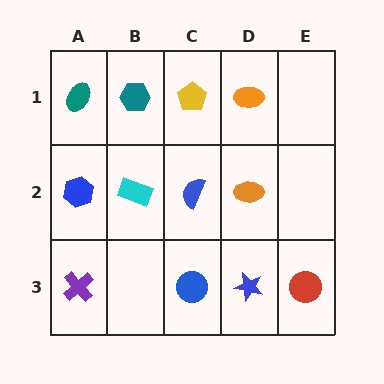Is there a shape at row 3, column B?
No, that cell is empty.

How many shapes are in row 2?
4 shapes.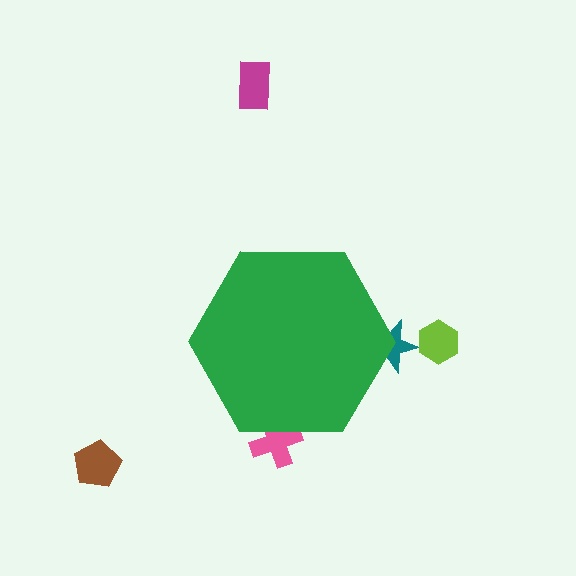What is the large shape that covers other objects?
A green hexagon.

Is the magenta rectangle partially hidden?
No, the magenta rectangle is fully visible.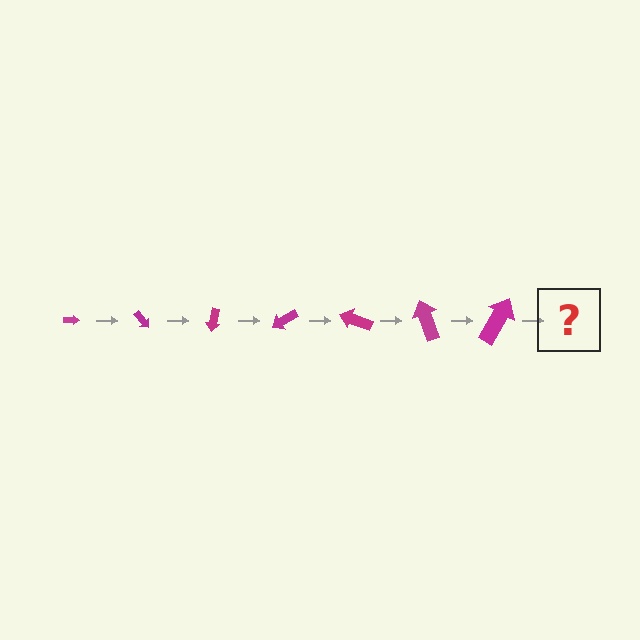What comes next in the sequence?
The next element should be an arrow, larger than the previous one and rotated 350 degrees from the start.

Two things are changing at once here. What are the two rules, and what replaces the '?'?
The two rules are that the arrow grows larger each step and it rotates 50 degrees each step. The '?' should be an arrow, larger than the previous one and rotated 350 degrees from the start.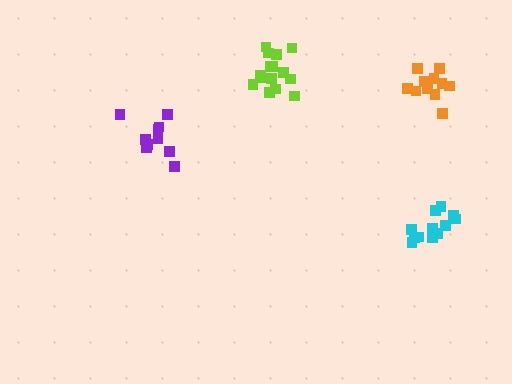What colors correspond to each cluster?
The clusters are colored: purple, lime, orange, cyan.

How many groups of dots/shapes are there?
There are 4 groups.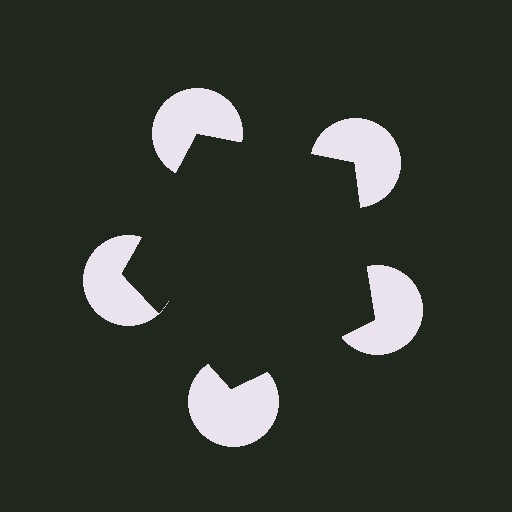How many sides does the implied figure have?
5 sides.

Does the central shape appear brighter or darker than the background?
It typically appears slightly darker than the background, even though no actual brightness change is drawn.